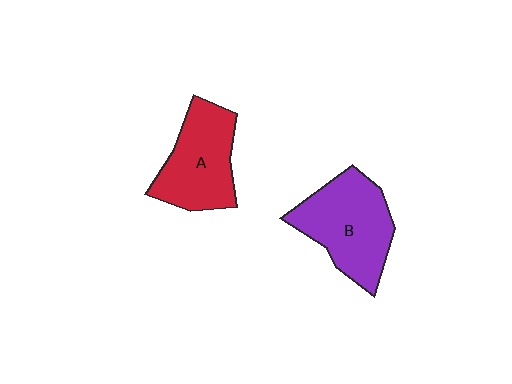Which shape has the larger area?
Shape B (purple).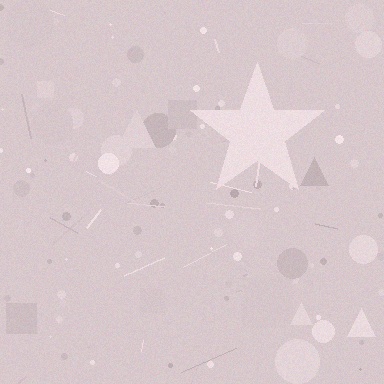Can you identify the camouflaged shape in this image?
The camouflaged shape is a star.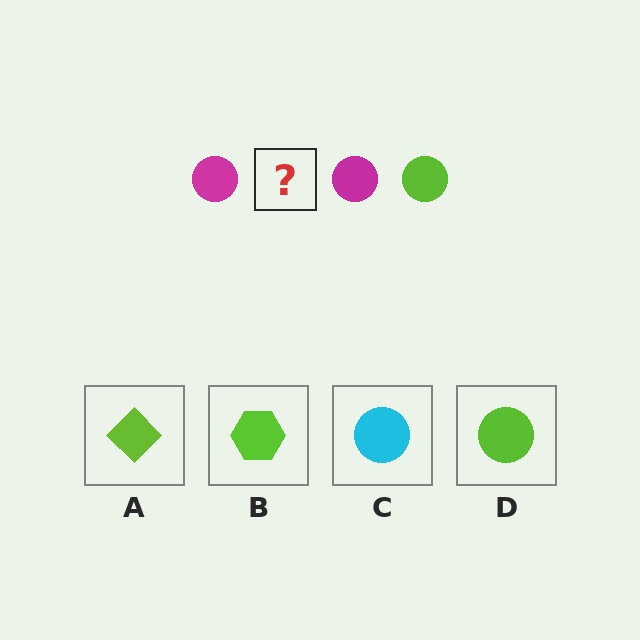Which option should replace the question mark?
Option D.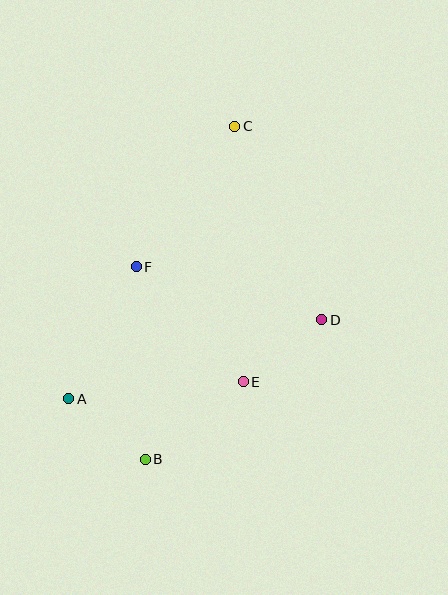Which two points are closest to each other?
Points A and B are closest to each other.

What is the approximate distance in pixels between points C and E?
The distance between C and E is approximately 255 pixels.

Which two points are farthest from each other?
Points B and C are farthest from each other.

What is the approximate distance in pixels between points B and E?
The distance between B and E is approximately 125 pixels.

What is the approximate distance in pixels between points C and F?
The distance between C and F is approximately 171 pixels.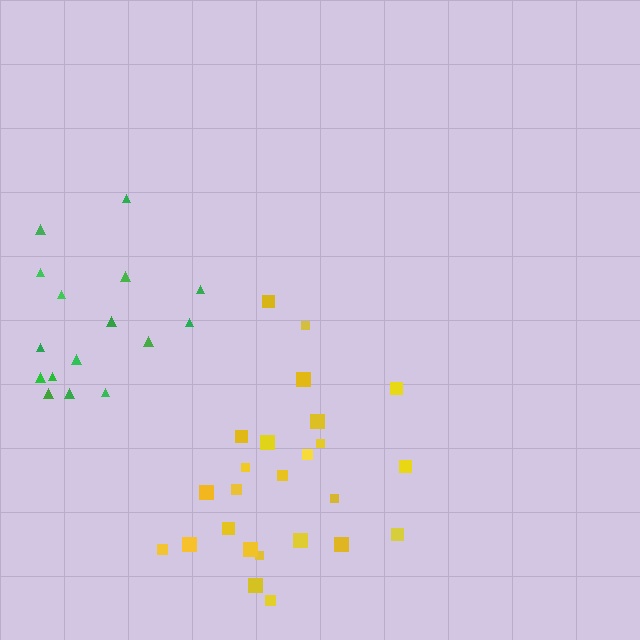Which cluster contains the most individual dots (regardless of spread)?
Yellow (26).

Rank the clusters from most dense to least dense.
yellow, green.